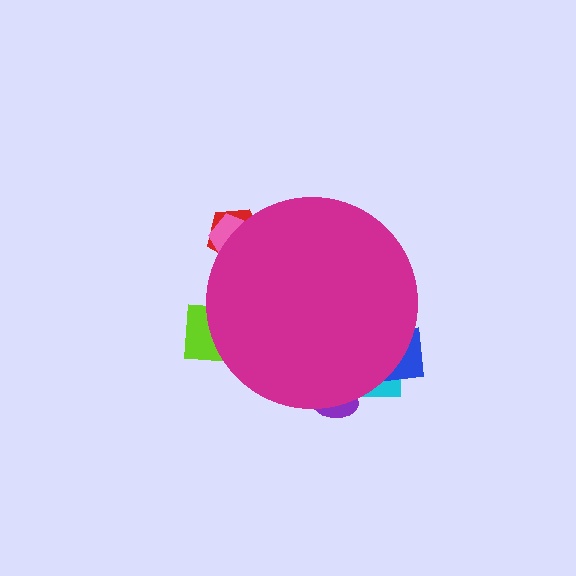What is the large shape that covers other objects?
A magenta circle.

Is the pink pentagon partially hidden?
Yes, the pink pentagon is partially hidden behind the magenta circle.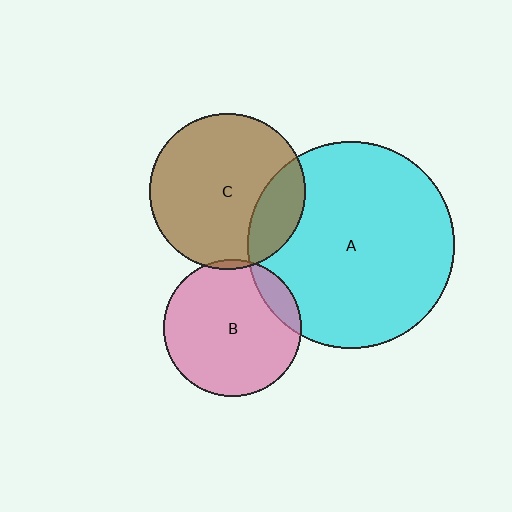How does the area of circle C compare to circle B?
Approximately 1.3 times.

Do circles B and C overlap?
Yes.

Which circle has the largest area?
Circle A (cyan).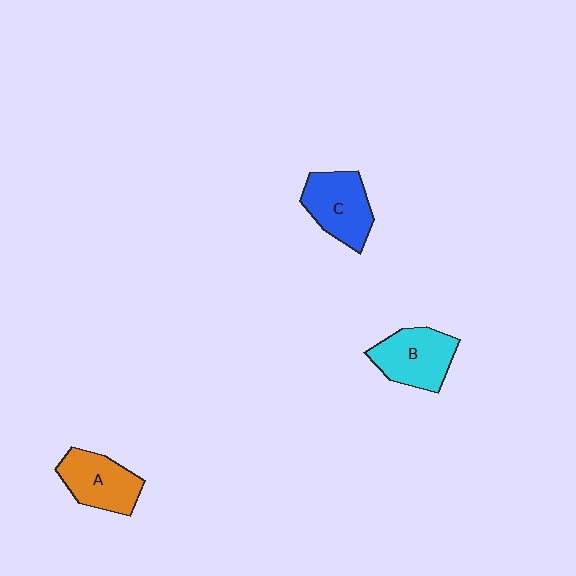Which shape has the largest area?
Shape B (cyan).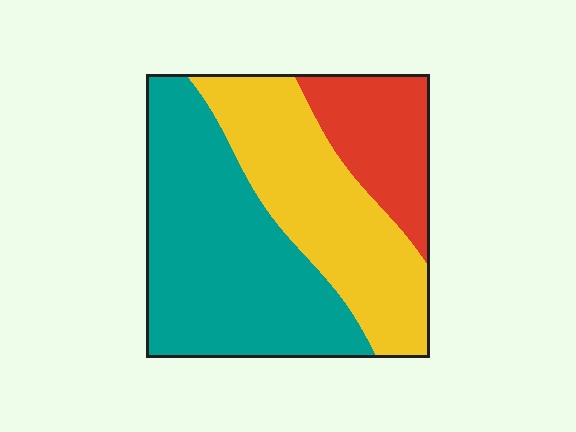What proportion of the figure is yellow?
Yellow covers 35% of the figure.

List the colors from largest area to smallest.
From largest to smallest: teal, yellow, red.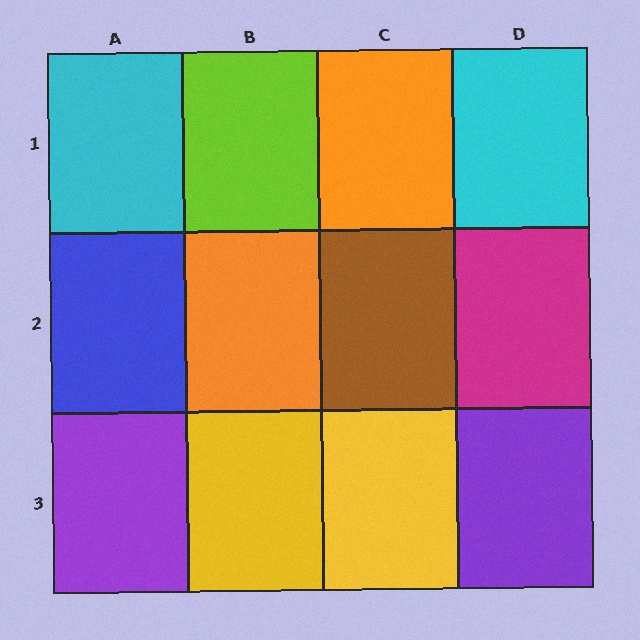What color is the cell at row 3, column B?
Yellow.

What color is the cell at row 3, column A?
Purple.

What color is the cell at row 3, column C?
Yellow.